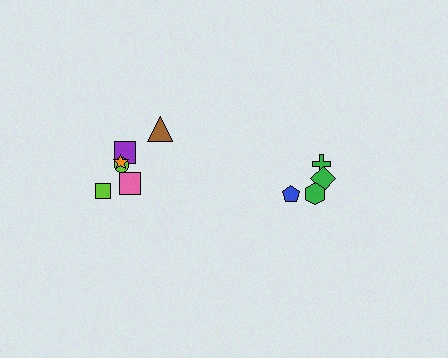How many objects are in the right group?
There are 4 objects.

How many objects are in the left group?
There are 6 objects.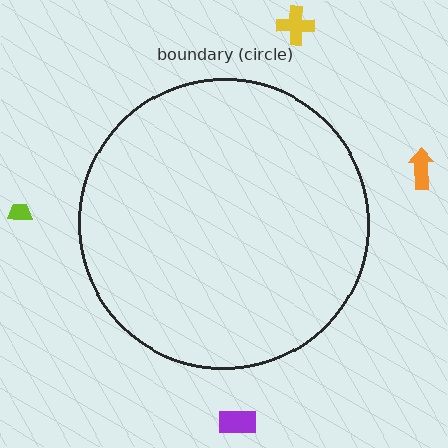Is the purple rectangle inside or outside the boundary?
Outside.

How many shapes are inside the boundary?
0 inside, 4 outside.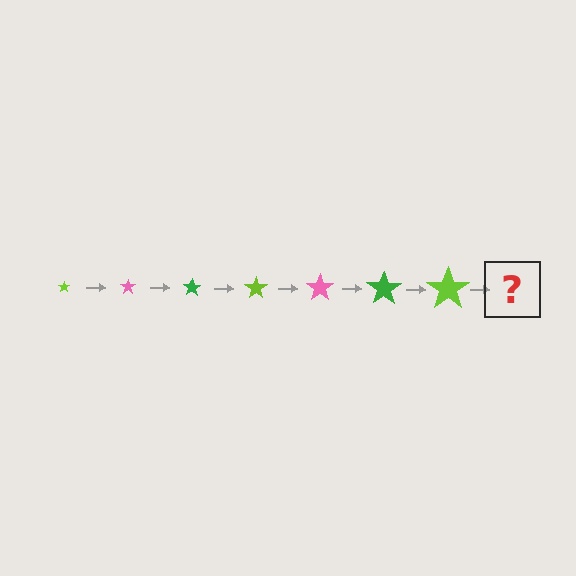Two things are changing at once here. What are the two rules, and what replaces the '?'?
The two rules are that the star grows larger each step and the color cycles through lime, pink, and green. The '?' should be a pink star, larger than the previous one.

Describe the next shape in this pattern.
It should be a pink star, larger than the previous one.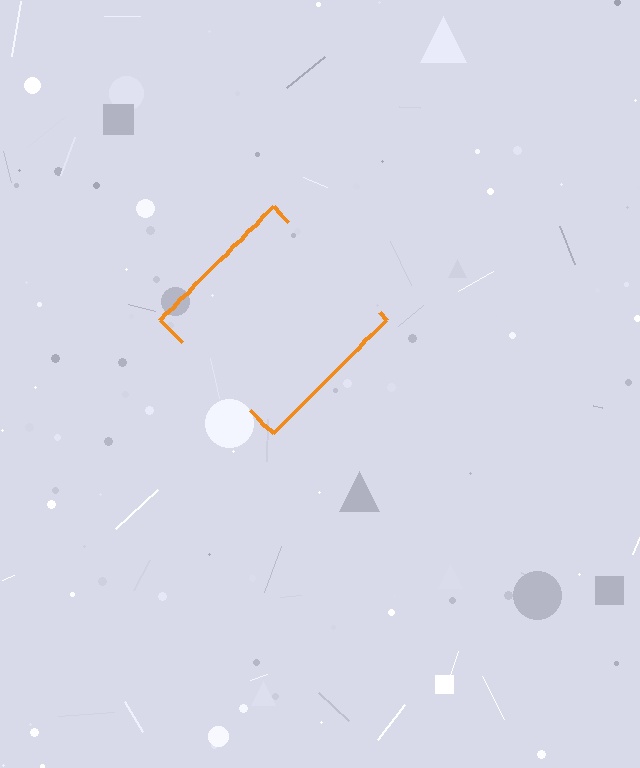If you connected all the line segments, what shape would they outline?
They would outline a diamond.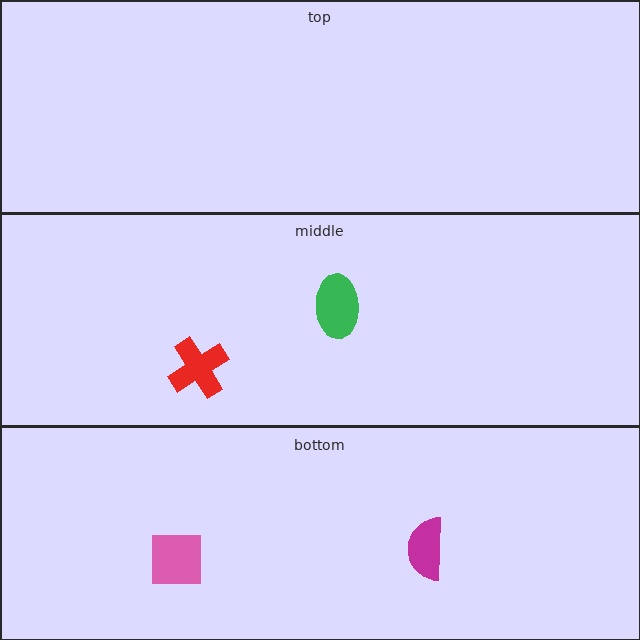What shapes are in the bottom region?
The magenta semicircle, the pink square.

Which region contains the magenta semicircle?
The bottom region.